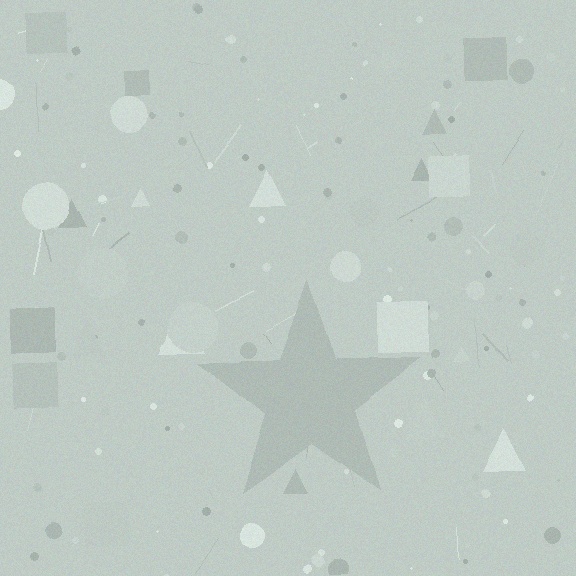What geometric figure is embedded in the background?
A star is embedded in the background.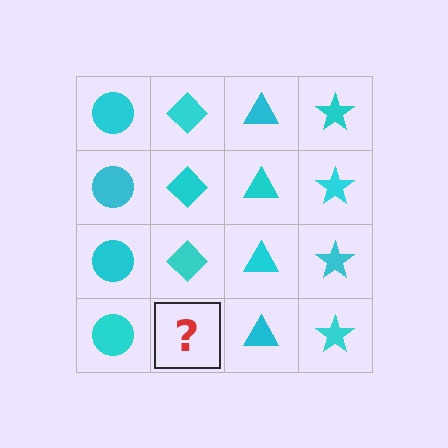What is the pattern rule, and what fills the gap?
The rule is that each column has a consistent shape. The gap should be filled with a cyan diamond.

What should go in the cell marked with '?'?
The missing cell should contain a cyan diamond.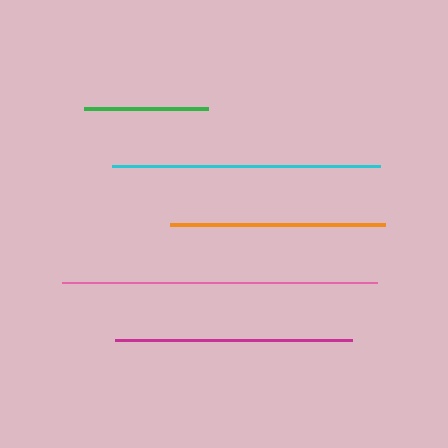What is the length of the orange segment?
The orange segment is approximately 215 pixels long.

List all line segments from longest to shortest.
From longest to shortest: pink, cyan, magenta, orange, green.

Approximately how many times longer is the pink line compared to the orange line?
The pink line is approximately 1.5 times the length of the orange line.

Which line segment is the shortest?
The green line is the shortest at approximately 124 pixels.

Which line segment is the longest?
The pink line is the longest at approximately 316 pixels.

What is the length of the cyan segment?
The cyan segment is approximately 268 pixels long.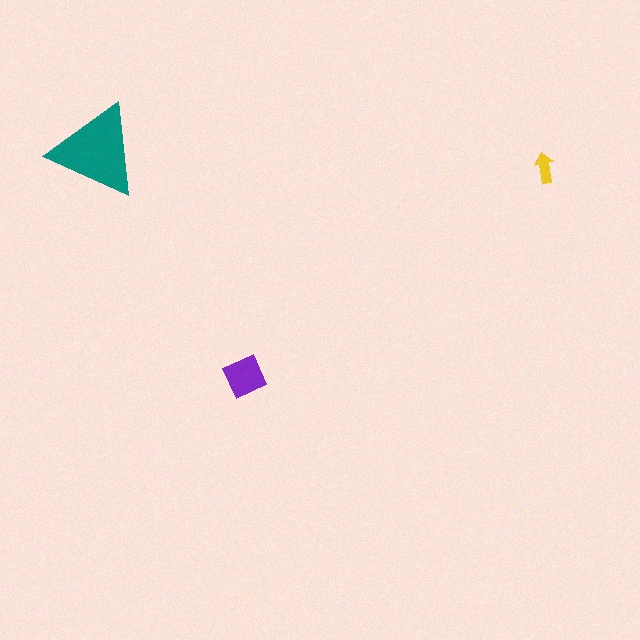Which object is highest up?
The teal triangle is topmost.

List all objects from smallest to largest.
The yellow arrow, the purple diamond, the teal triangle.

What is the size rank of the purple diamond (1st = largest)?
2nd.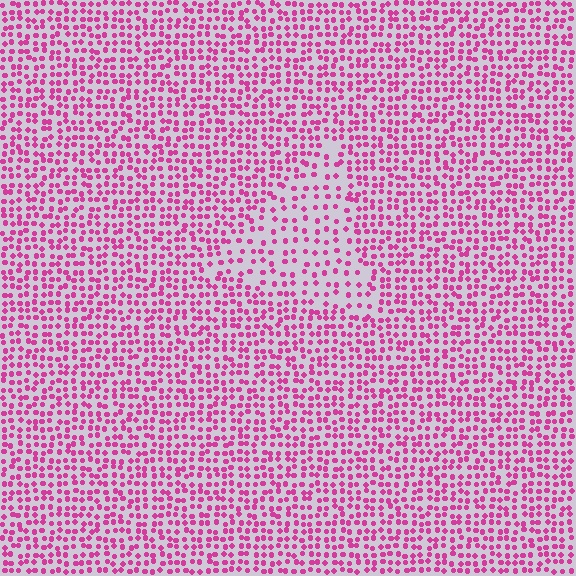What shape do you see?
I see a triangle.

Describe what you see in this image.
The image contains small magenta elements arranged at two different densities. A triangle-shaped region is visible where the elements are less densely packed than the surrounding area.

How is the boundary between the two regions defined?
The boundary is defined by a change in element density (approximately 1.8x ratio). All elements are the same color, size, and shape.